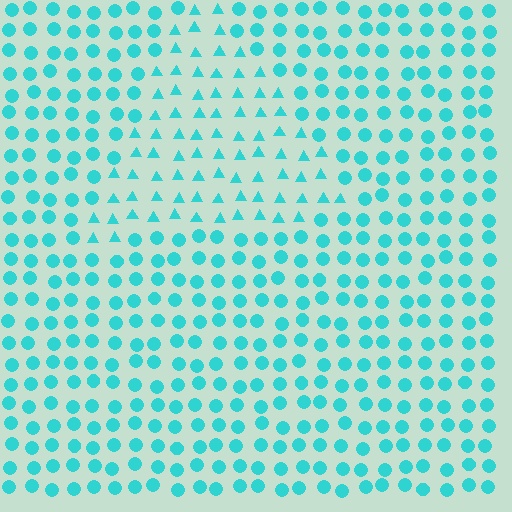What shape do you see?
I see a triangle.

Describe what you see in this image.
The image is filled with small cyan elements arranged in a uniform grid. A triangle-shaped region contains triangles, while the surrounding area contains circles. The boundary is defined purely by the change in element shape.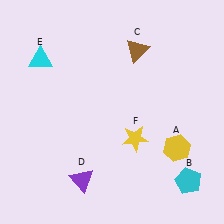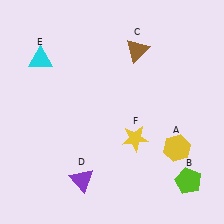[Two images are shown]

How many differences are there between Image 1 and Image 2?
There is 1 difference between the two images.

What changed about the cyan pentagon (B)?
In Image 1, B is cyan. In Image 2, it changed to lime.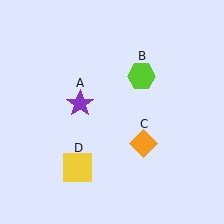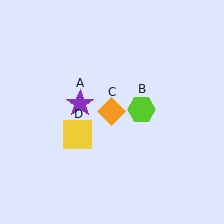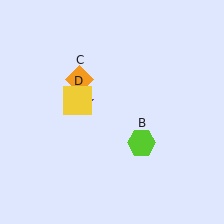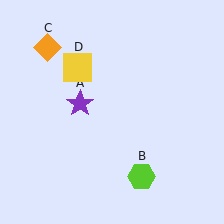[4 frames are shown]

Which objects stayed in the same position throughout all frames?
Purple star (object A) remained stationary.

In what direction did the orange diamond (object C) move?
The orange diamond (object C) moved up and to the left.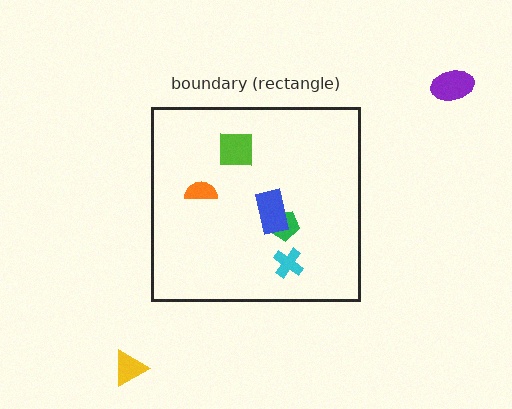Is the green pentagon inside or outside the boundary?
Inside.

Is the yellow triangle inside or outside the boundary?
Outside.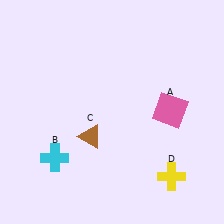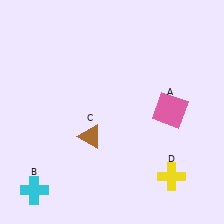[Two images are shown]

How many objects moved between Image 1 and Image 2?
1 object moved between the two images.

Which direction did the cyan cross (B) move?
The cyan cross (B) moved down.